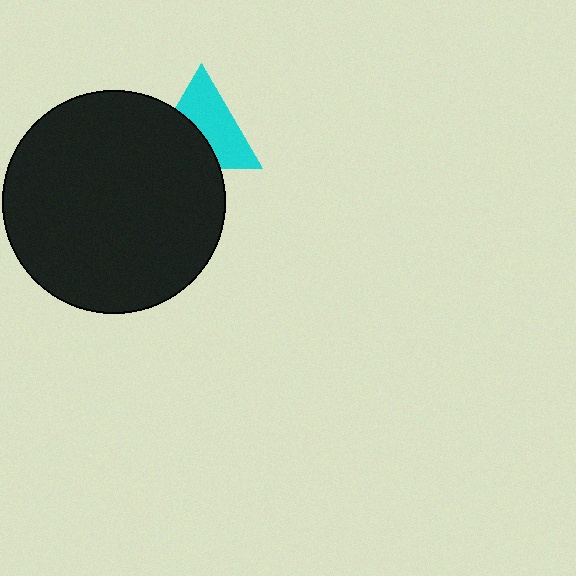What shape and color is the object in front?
The object in front is a black circle.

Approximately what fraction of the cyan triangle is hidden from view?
Roughly 43% of the cyan triangle is hidden behind the black circle.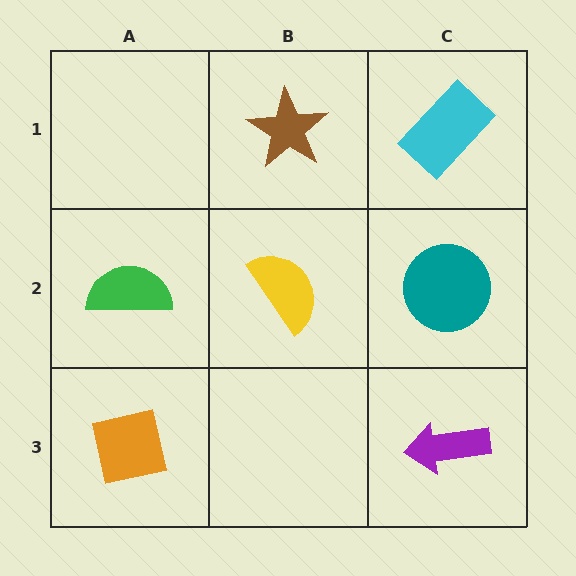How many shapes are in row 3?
2 shapes.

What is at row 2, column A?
A green semicircle.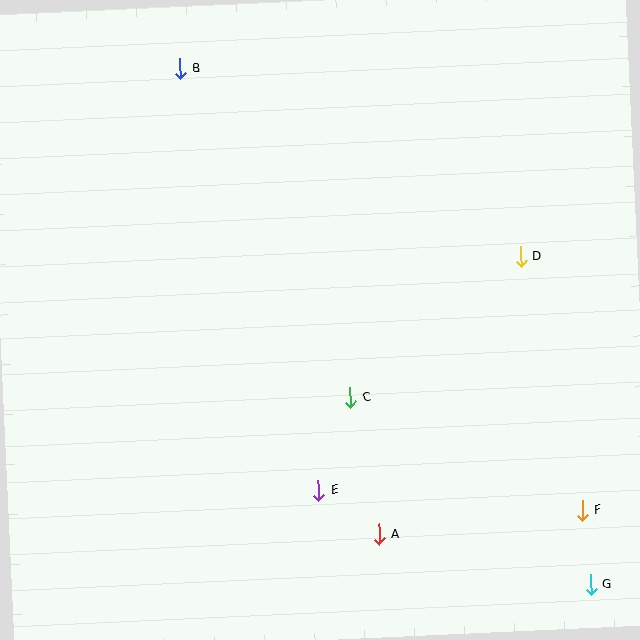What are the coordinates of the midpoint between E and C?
The midpoint between E and C is at (334, 444).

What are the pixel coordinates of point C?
Point C is at (350, 397).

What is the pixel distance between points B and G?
The distance between B and G is 659 pixels.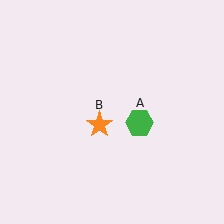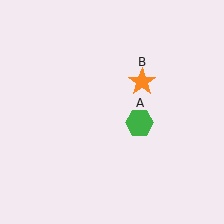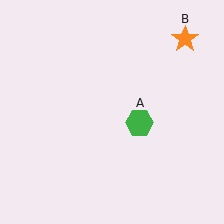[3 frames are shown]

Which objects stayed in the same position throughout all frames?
Green hexagon (object A) remained stationary.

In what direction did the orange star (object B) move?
The orange star (object B) moved up and to the right.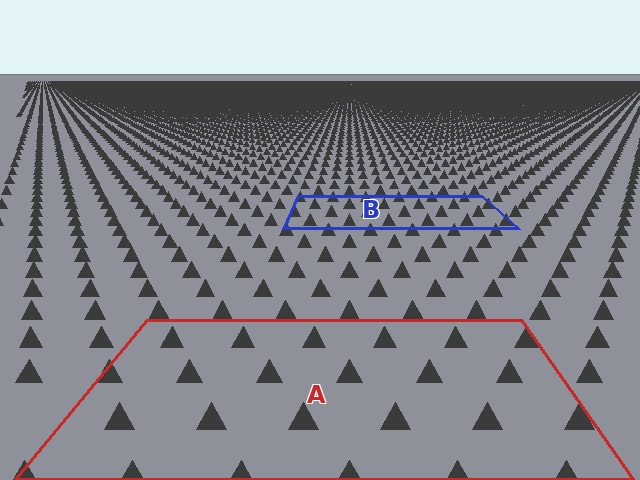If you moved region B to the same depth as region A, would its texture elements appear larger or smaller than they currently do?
They would appear larger. At a closer depth, the same texture elements are projected at a bigger on-screen size.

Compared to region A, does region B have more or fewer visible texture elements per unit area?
Region B has more texture elements per unit area — they are packed more densely because it is farther away.